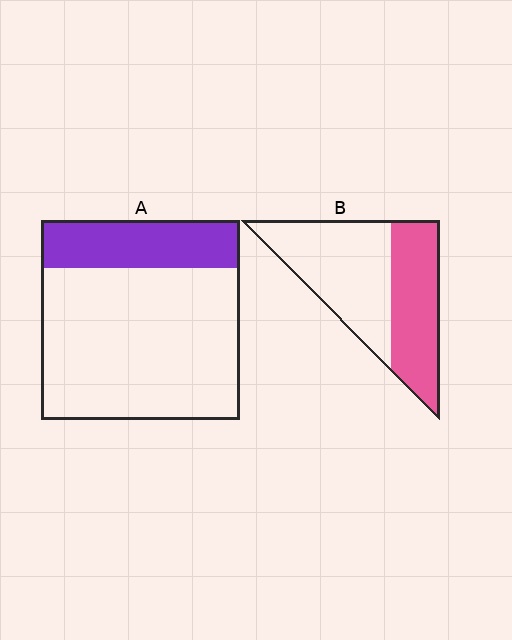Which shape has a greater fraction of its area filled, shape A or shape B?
Shape B.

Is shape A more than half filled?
No.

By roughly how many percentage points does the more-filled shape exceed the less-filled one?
By roughly 20 percentage points (B over A).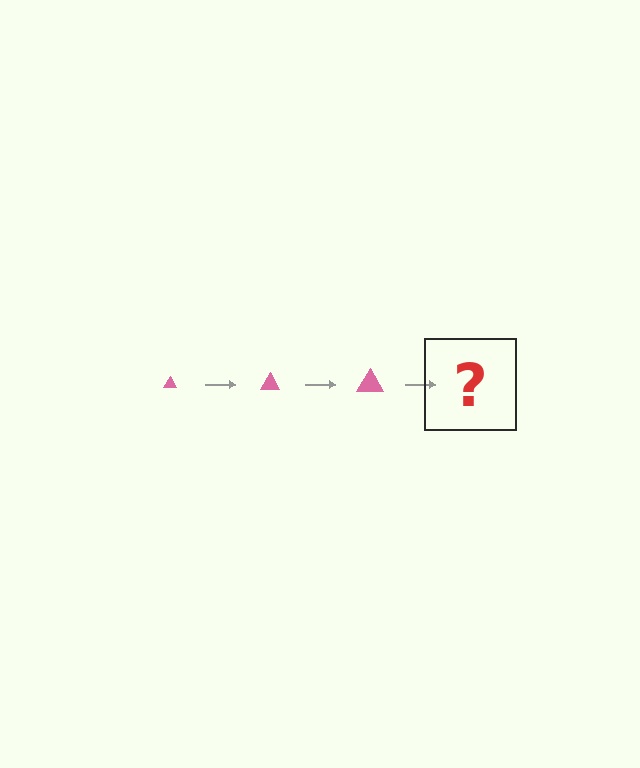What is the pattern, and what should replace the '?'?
The pattern is that the triangle gets progressively larger each step. The '?' should be a pink triangle, larger than the previous one.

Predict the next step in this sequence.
The next step is a pink triangle, larger than the previous one.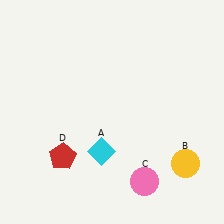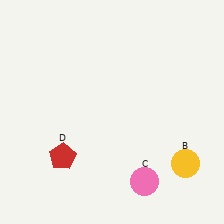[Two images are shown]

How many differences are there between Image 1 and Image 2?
There is 1 difference between the two images.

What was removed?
The cyan diamond (A) was removed in Image 2.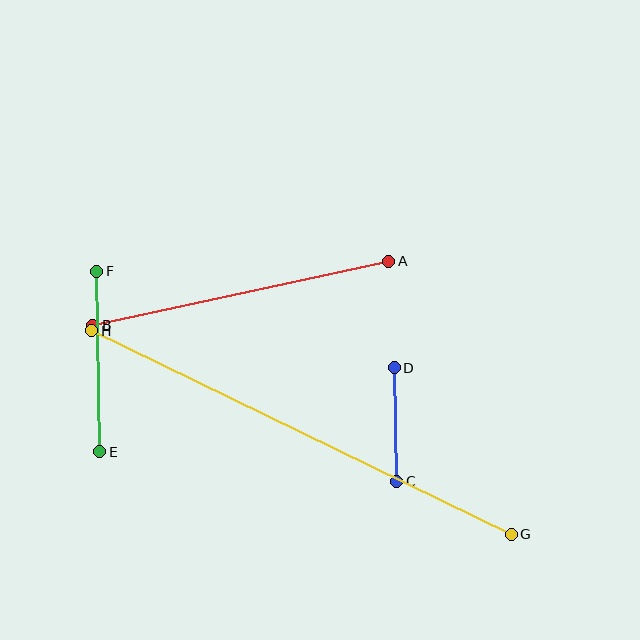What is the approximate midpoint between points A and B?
The midpoint is at approximately (241, 293) pixels.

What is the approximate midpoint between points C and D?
The midpoint is at approximately (396, 425) pixels.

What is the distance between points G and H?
The distance is approximately 466 pixels.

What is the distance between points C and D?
The distance is approximately 114 pixels.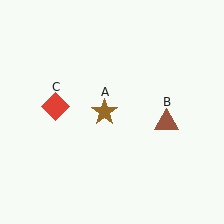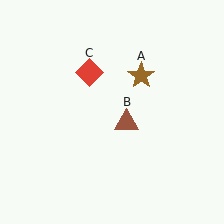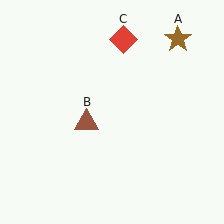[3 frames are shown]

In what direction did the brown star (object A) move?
The brown star (object A) moved up and to the right.